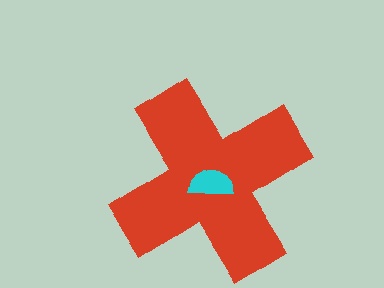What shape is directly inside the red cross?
The cyan semicircle.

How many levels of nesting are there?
2.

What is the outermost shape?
The red cross.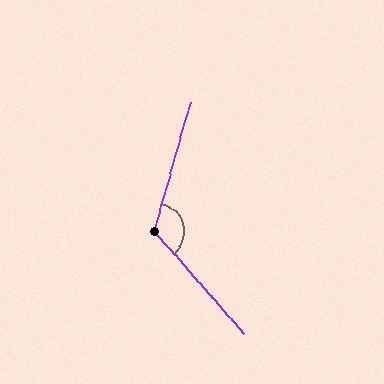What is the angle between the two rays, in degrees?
Approximately 123 degrees.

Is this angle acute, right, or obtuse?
It is obtuse.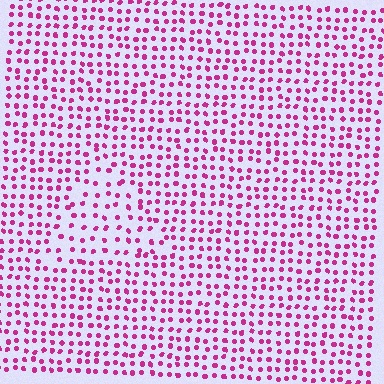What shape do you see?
I see a triangle.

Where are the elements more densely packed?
The elements are more densely packed outside the triangle boundary.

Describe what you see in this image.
The image contains small magenta elements arranged at two different densities. A triangle-shaped region is visible where the elements are less densely packed than the surrounding area.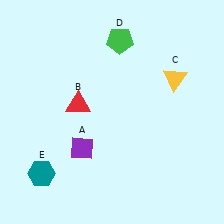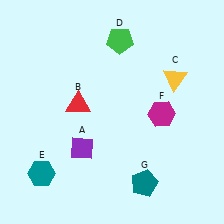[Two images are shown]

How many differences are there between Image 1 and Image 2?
There are 2 differences between the two images.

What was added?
A magenta hexagon (F), a teal pentagon (G) were added in Image 2.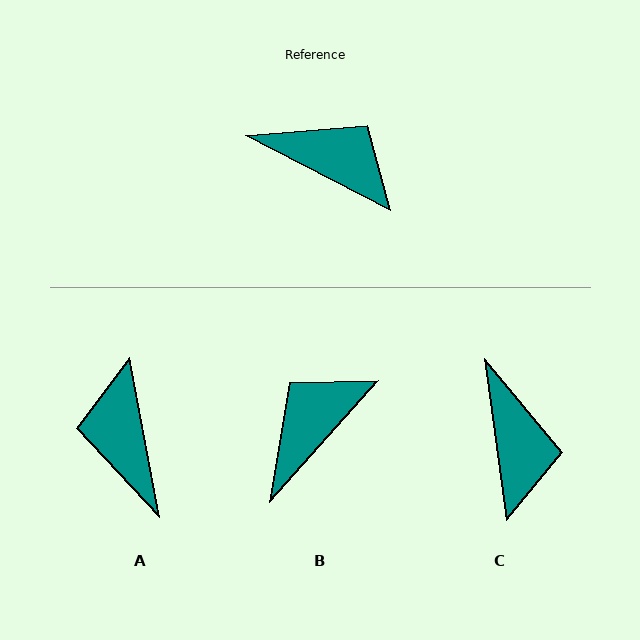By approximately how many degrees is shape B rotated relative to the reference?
Approximately 75 degrees counter-clockwise.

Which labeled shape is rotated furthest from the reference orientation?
A, about 128 degrees away.